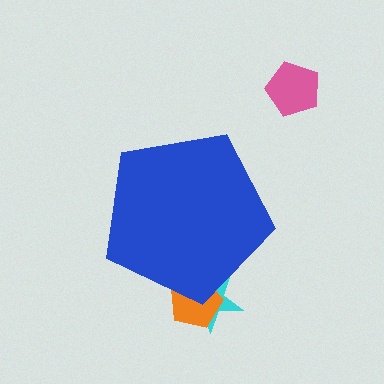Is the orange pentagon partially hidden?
Yes, the orange pentagon is partially hidden behind the blue pentagon.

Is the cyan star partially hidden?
Yes, the cyan star is partially hidden behind the blue pentagon.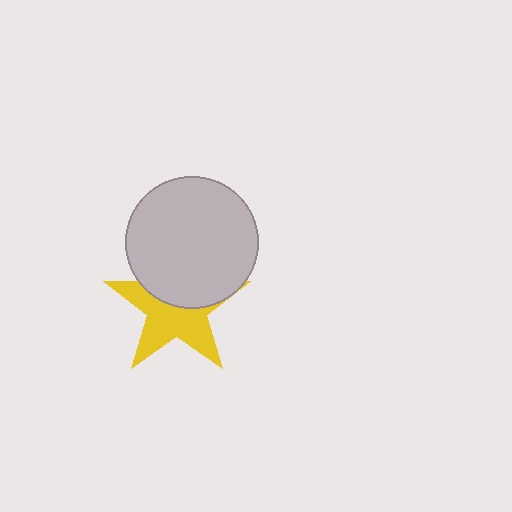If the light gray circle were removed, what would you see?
You would see the complete yellow star.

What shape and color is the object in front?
The object in front is a light gray circle.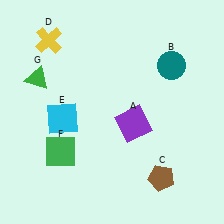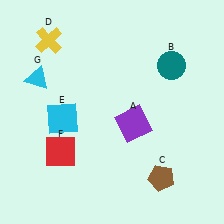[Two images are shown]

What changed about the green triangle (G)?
In Image 1, G is green. In Image 2, it changed to cyan.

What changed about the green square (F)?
In Image 1, F is green. In Image 2, it changed to red.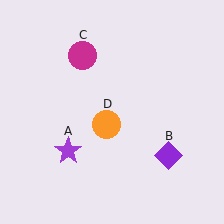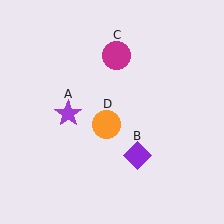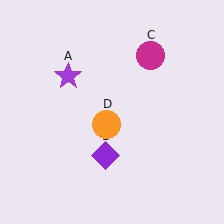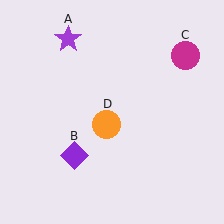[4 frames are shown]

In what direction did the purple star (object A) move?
The purple star (object A) moved up.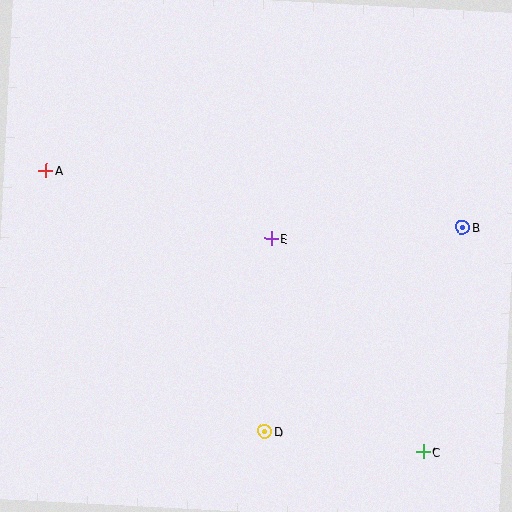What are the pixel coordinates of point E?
Point E is at (271, 239).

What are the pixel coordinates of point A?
Point A is at (46, 170).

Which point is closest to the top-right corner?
Point B is closest to the top-right corner.